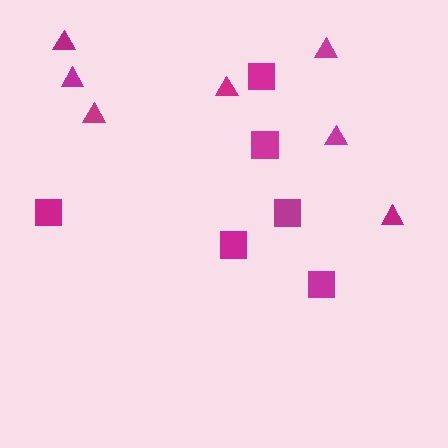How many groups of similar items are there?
There are 2 groups: one group of squares (6) and one group of triangles (7).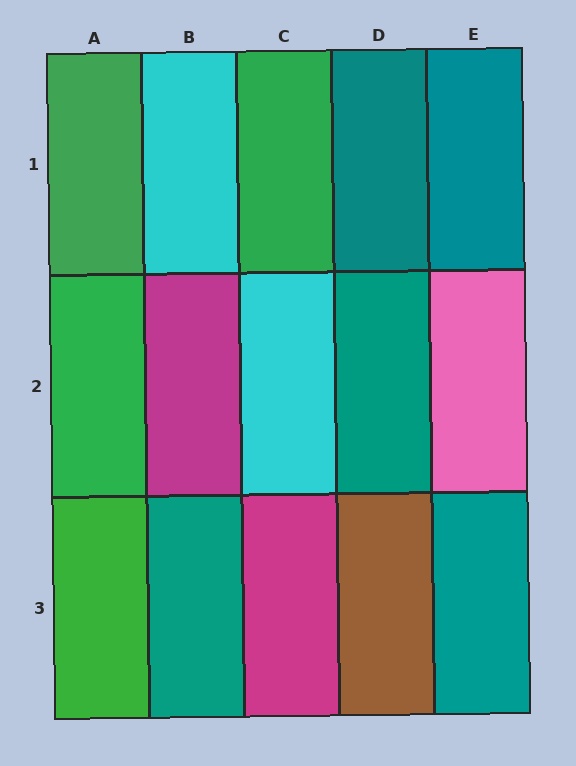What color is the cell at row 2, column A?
Green.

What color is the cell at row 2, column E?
Pink.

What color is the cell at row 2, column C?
Cyan.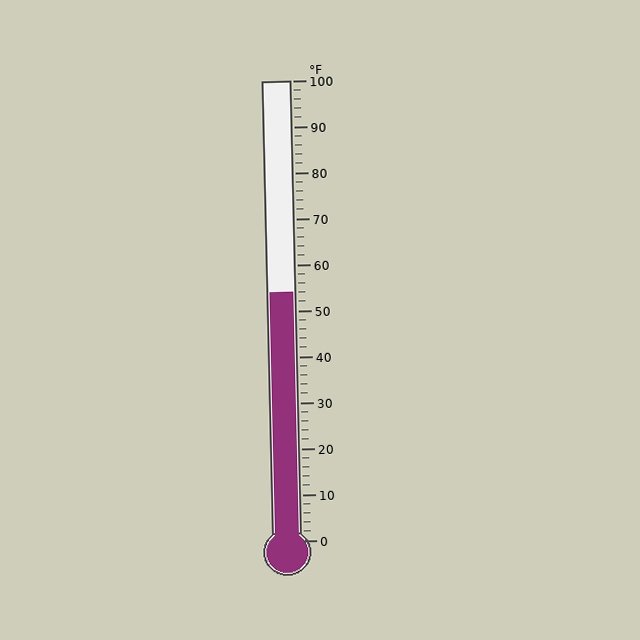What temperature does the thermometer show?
The thermometer shows approximately 54°F.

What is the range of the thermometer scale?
The thermometer scale ranges from 0°F to 100°F.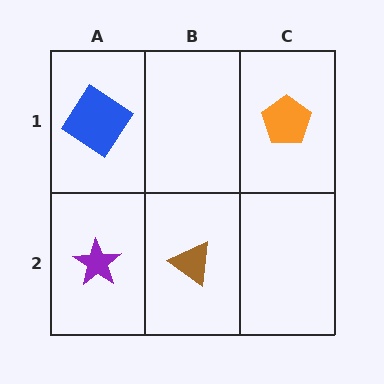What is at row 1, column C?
An orange pentagon.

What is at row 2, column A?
A purple star.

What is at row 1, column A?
A blue diamond.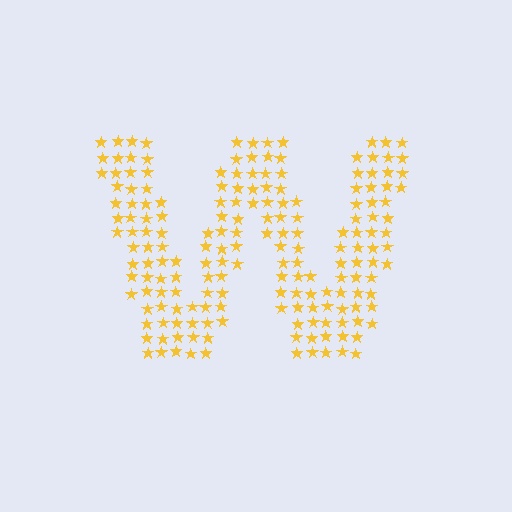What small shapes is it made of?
It is made of small stars.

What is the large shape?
The large shape is the letter W.